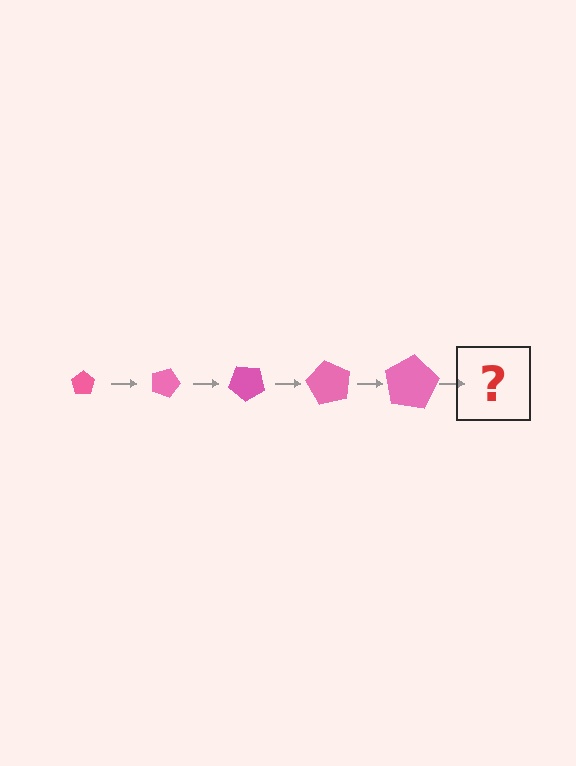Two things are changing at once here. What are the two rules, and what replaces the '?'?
The two rules are that the pentagon grows larger each step and it rotates 20 degrees each step. The '?' should be a pentagon, larger than the previous one and rotated 100 degrees from the start.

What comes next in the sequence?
The next element should be a pentagon, larger than the previous one and rotated 100 degrees from the start.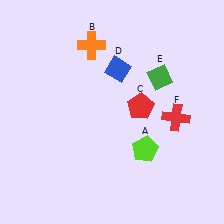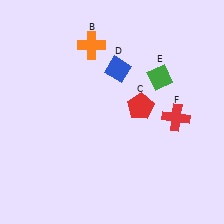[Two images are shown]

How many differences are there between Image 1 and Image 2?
There is 1 difference between the two images.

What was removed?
The lime pentagon (A) was removed in Image 2.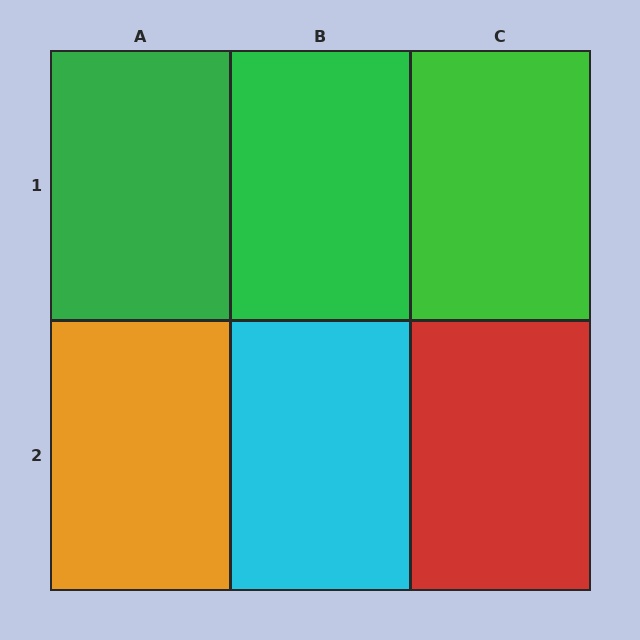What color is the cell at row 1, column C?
Green.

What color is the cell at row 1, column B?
Green.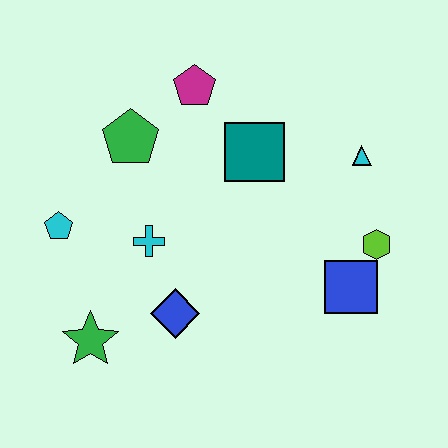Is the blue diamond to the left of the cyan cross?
No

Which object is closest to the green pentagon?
The magenta pentagon is closest to the green pentagon.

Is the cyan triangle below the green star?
No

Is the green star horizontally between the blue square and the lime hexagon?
No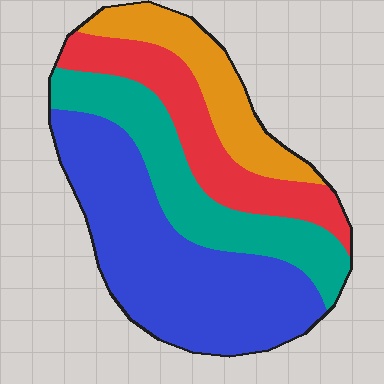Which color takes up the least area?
Orange, at roughly 15%.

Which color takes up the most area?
Blue, at roughly 40%.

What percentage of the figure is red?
Red covers roughly 20% of the figure.